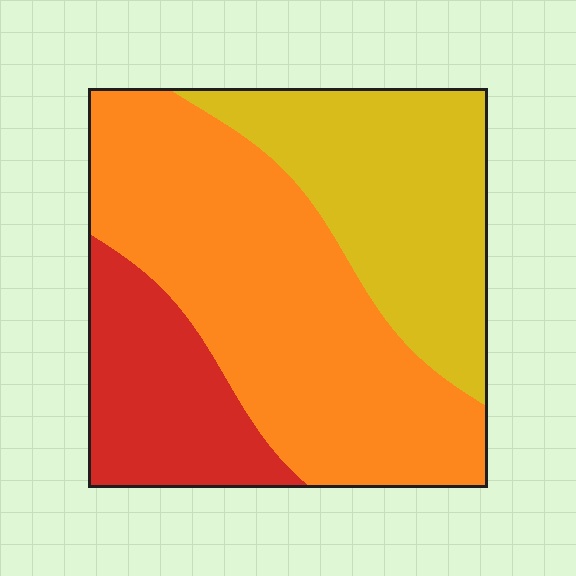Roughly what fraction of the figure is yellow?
Yellow takes up about one third (1/3) of the figure.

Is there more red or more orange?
Orange.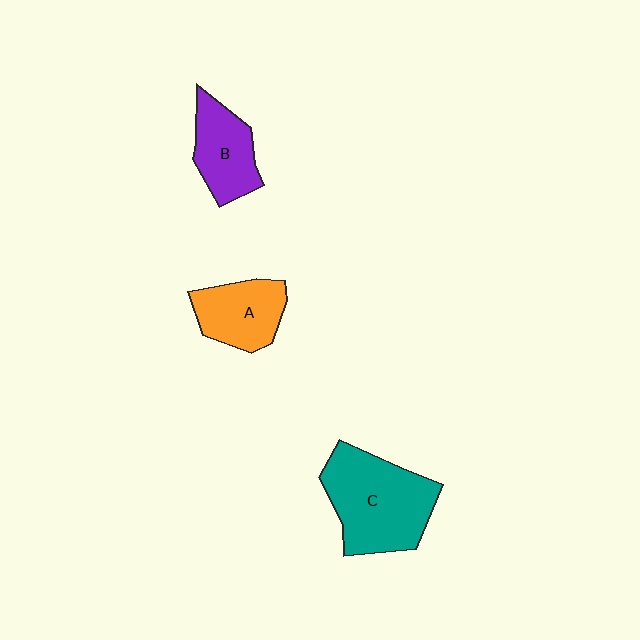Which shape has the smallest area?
Shape B (purple).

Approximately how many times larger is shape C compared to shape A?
Approximately 1.7 times.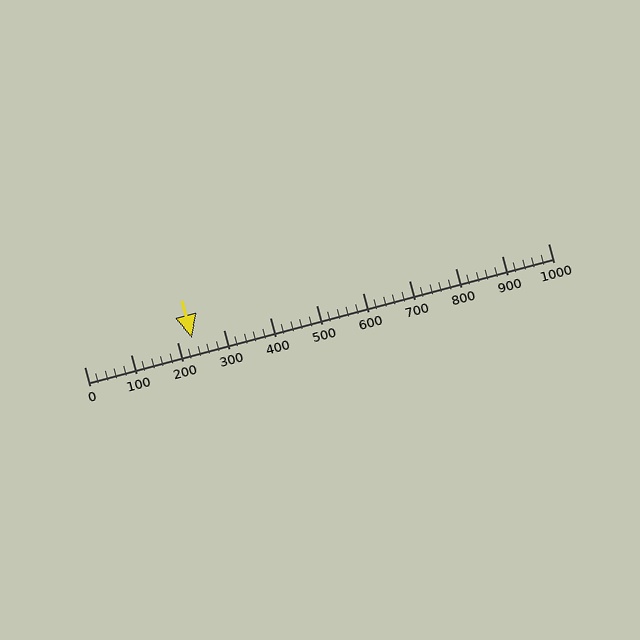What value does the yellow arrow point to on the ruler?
The yellow arrow points to approximately 232.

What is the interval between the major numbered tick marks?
The major tick marks are spaced 100 units apart.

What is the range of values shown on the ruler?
The ruler shows values from 0 to 1000.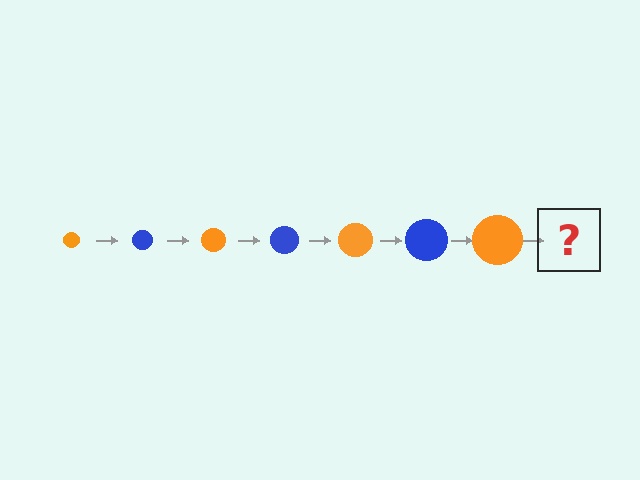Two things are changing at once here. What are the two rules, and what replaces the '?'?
The two rules are that the circle grows larger each step and the color cycles through orange and blue. The '?' should be a blue circle, larger than the previous one.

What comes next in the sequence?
The next element should be a blue circle, larger than the previous one.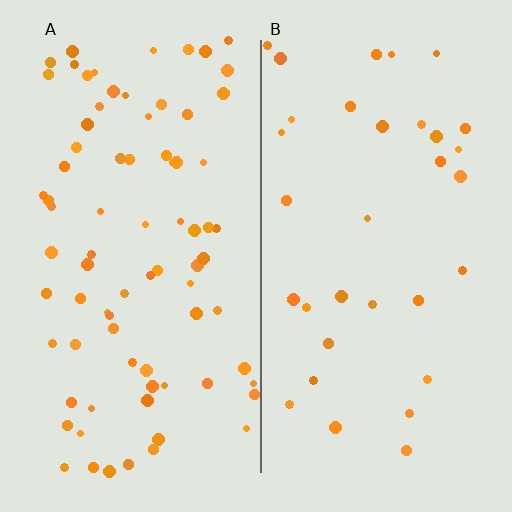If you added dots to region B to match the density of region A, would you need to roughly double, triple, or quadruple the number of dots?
Approximately double.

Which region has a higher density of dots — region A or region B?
A (the left).